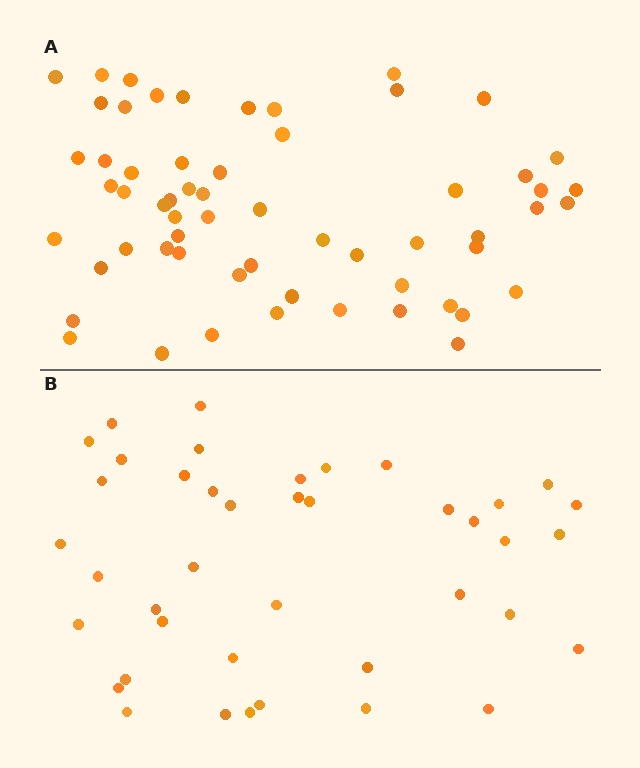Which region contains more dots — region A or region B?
Region A (the top region) has more dots.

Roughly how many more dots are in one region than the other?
Region A has approximately 20 more dots than region B.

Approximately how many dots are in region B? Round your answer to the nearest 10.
About 40 dots. (The exact count is 41, which rounds to 40.)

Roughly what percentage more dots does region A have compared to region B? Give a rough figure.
About 45% more.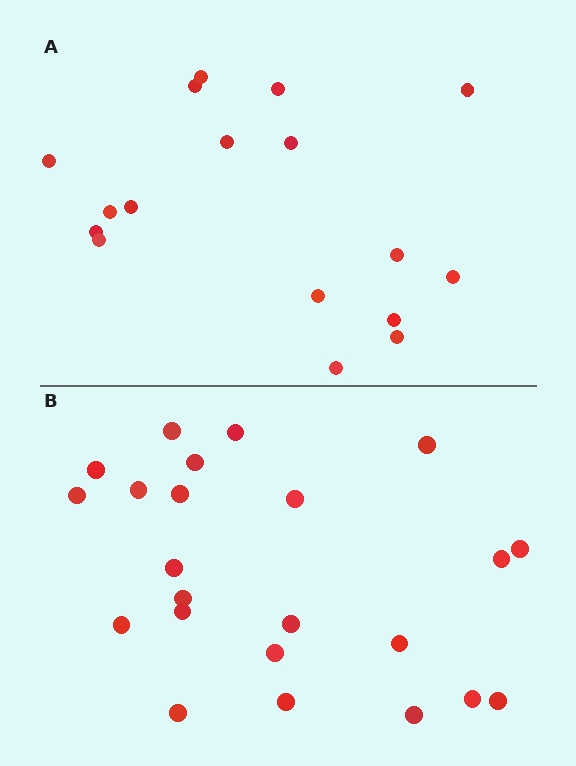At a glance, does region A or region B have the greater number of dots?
Region B (the bottom region) has more dots.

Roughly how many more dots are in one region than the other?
Region B has about 6 more dots than region A.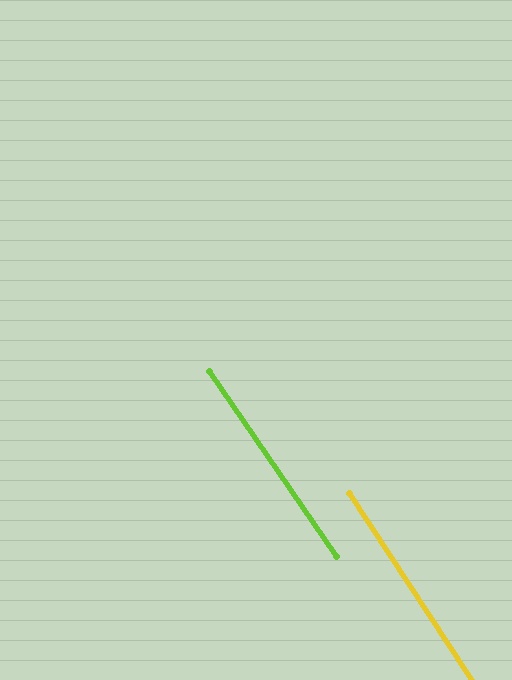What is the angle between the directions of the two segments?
Approximately 1 degree.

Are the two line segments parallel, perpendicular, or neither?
Parallel — their directions differ by only 1.2°.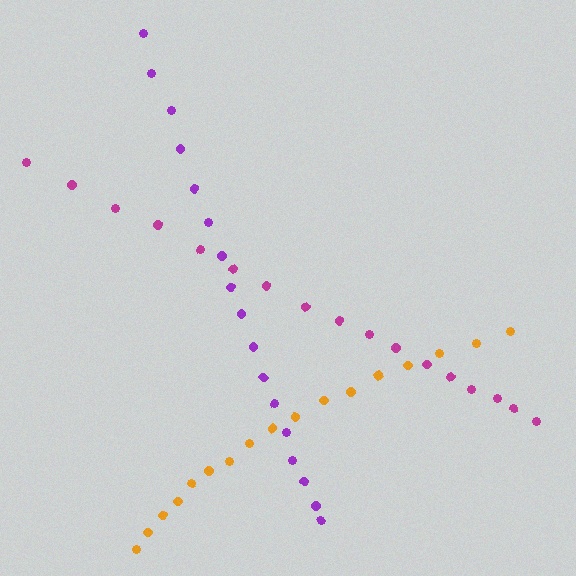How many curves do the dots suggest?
There are 3 distinct paths.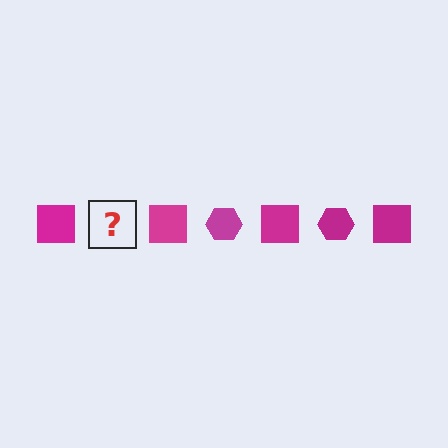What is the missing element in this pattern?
The missing element is a magenta hexagon.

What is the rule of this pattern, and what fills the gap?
The rule is that the pattern cycles through square, hexagon shapes in magenta. The gap should be filled with a magenta hexagon.